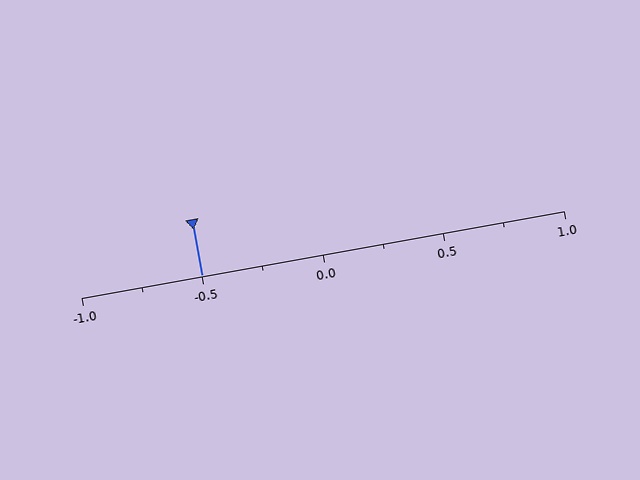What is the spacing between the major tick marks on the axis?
The major ticks are spaced 0.5 apart.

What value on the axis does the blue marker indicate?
The marker indicates approximately -0.5.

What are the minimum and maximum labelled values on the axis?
The axis runs from -1.0 to 1.0.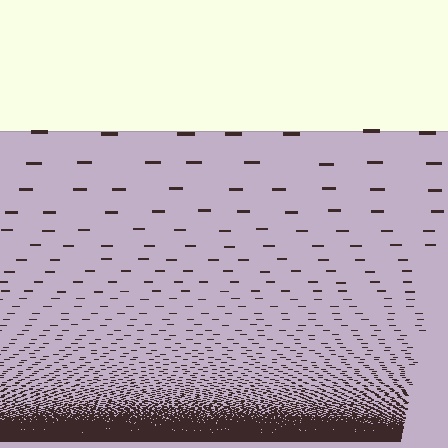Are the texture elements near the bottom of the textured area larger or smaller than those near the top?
Smaller. The gradient is inverted — elements near the bottom are smaller and denser.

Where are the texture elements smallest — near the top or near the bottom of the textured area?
Near the bottom.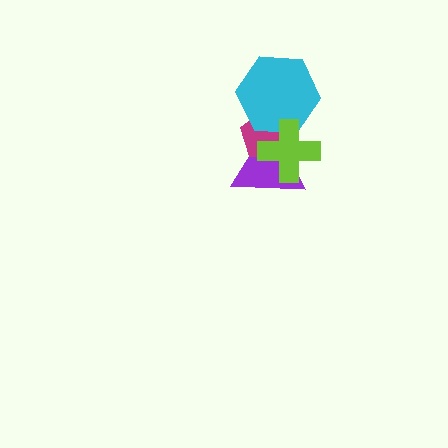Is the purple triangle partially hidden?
Yes, it is partially covered by another shape.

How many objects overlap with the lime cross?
3 objects overlap with the lime cross.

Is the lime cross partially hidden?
No, no other shape covers it.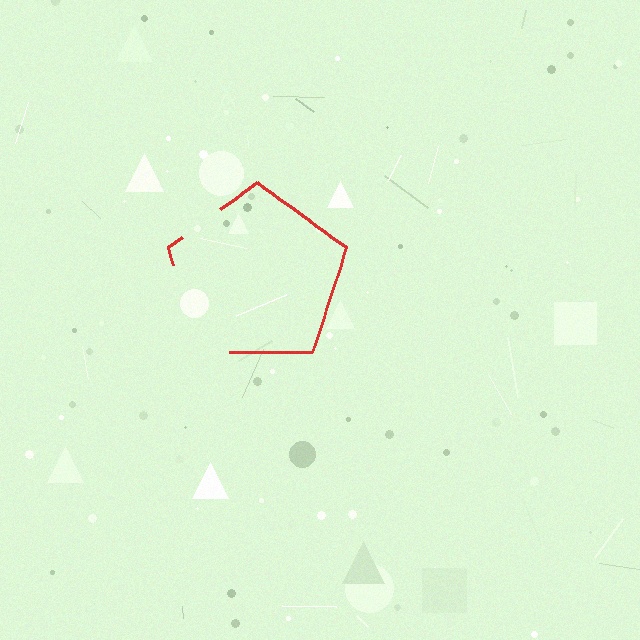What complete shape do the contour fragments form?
The contour fragments form a pentagon.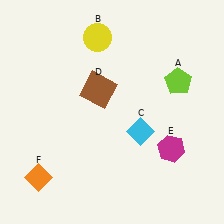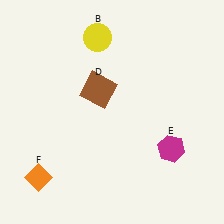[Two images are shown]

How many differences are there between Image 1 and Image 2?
There are 2 differences between the two images.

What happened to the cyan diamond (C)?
The cyan diamond (C) was removed in Image 2. It was in the bottom-right area of Image 1.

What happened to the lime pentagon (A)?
The lime pentagon (A) was removed in Image 2. It was in the top-right area of Image 1.